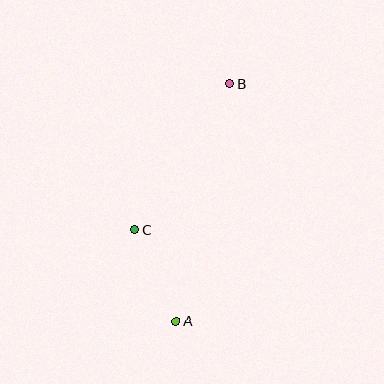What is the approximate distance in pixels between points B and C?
The distance between B and C is approximately 174 pixels.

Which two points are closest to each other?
Points A and C are closest to each other.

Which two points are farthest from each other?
Points A and B are farthest from each other.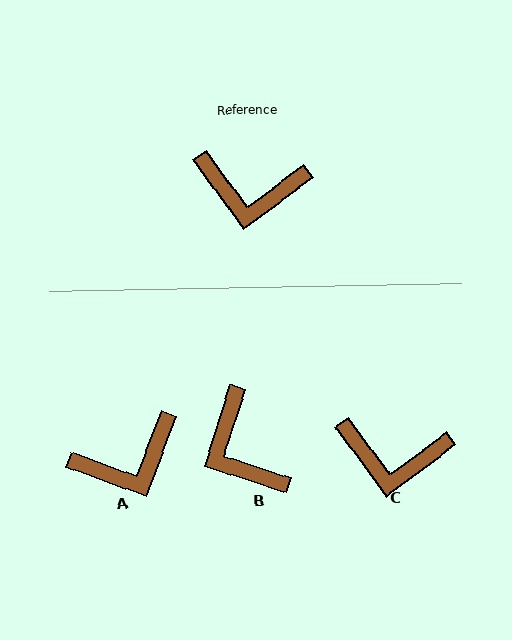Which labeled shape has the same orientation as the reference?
C.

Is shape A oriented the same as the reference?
No, it is off by about 33 degrees.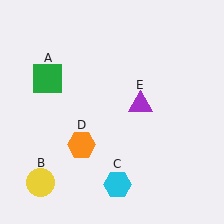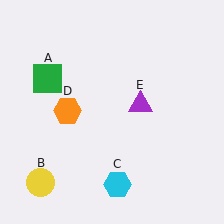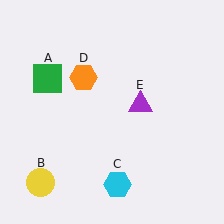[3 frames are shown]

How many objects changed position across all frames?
1 object changed position: orange hexagon (object D).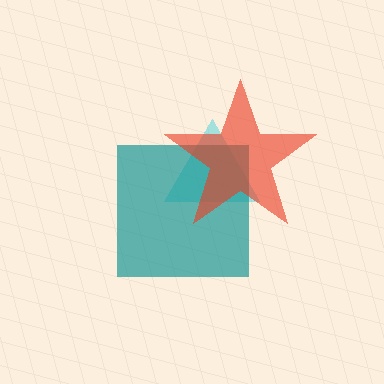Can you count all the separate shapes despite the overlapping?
Yes, there are 3 separate shapes.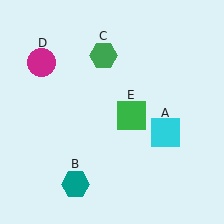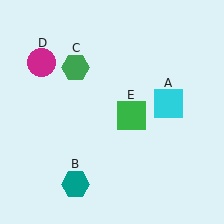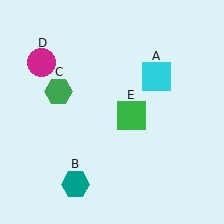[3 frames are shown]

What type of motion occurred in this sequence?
The cyan square (object A), green hexagon (object C) rotated counterclockwise around the center of the scene.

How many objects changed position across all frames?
2 objects changed position: cyan square (object A), green hexagon (object C).